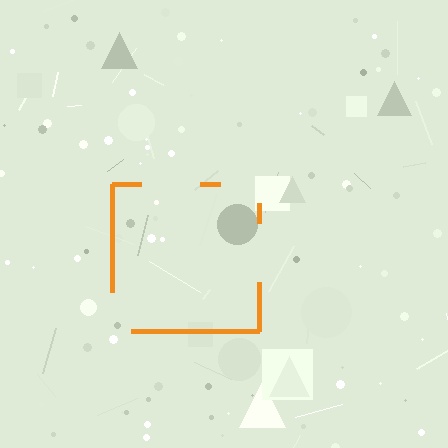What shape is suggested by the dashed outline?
The dashed outline suggests a square.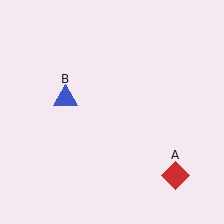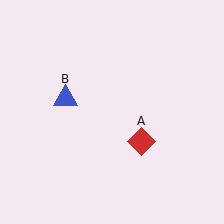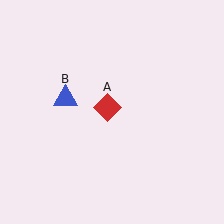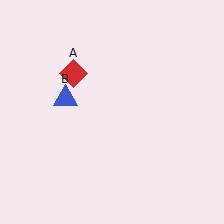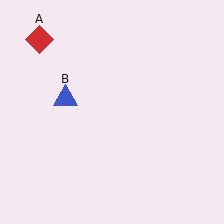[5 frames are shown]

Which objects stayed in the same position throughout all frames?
Blue triangle (object B) remained stationary.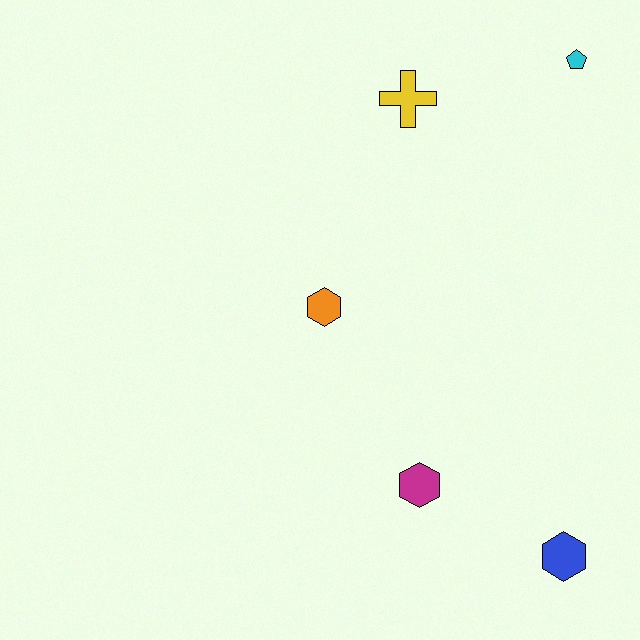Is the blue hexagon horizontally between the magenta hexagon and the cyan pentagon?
Yes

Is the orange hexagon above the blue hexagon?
Yes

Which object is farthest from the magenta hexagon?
The cyan pentagon is farthest from the magenta hexagon.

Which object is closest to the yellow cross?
The cyan pentagon is closest to the yellow cross.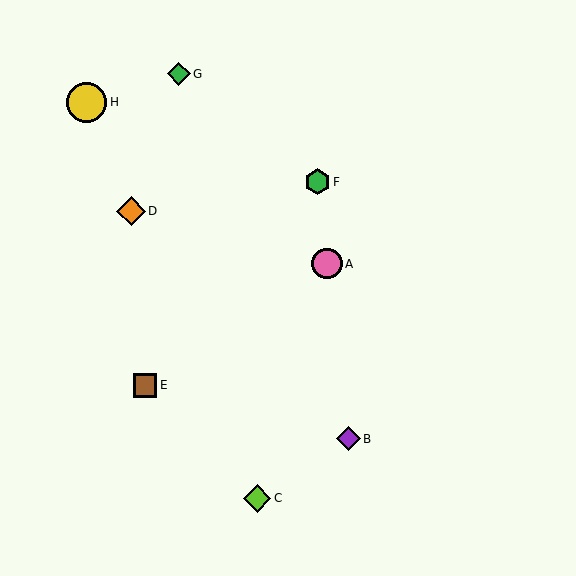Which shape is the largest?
The yellow circle (labeled H) is the largest.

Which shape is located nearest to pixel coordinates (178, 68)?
The green diamond (labeled G) at (179, 74) is nearest to that location.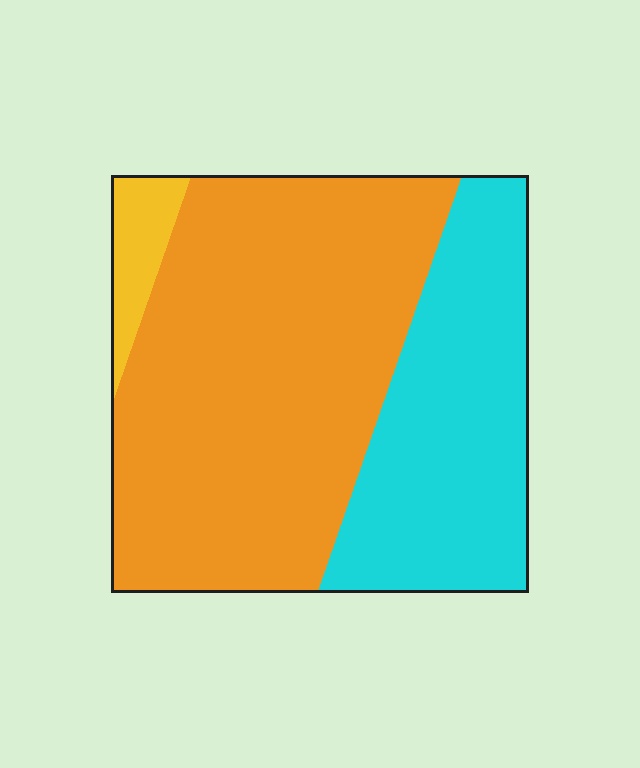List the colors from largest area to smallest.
From largest to smallest: orange, cyan, yellow.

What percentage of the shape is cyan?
Cyan covers roughly 35% of the shape.